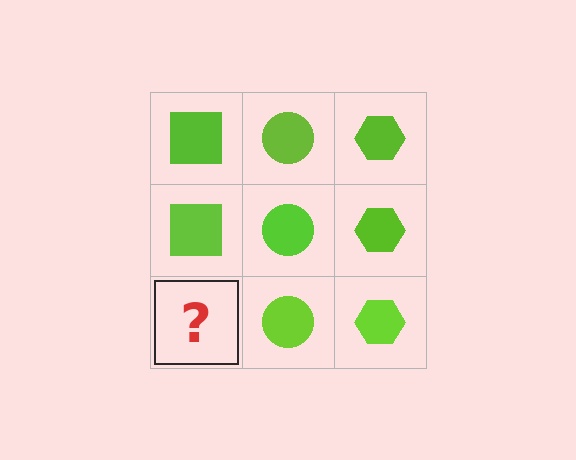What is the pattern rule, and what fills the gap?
The rule is that each column has a consistent shape. The gap should be filled with a lime square.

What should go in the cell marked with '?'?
The missing cell should contain a lime square.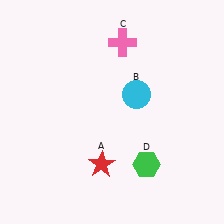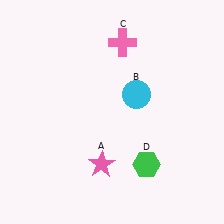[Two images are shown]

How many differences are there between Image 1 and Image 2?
There is 1 difference between the two images.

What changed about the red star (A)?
In Image 1, A is red. In Image 2, it changed to pink.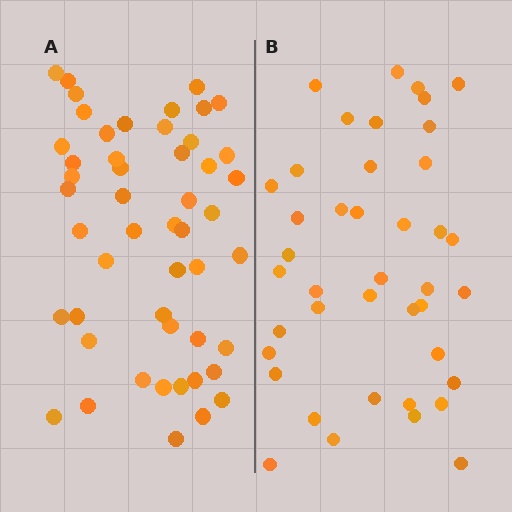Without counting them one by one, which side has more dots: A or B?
Region A (the left region) has more dots.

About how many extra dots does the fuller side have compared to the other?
Region A has roughly 8 or so more dots than region B.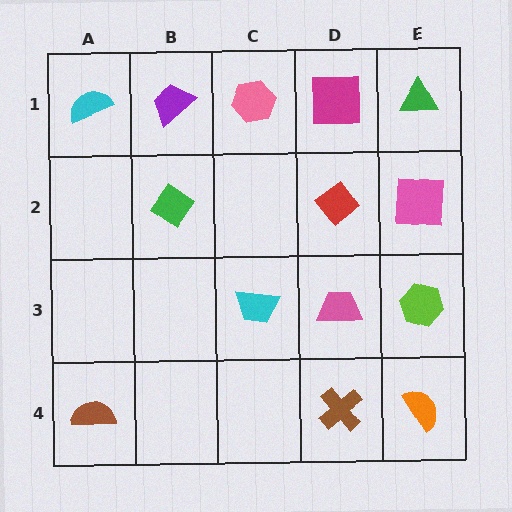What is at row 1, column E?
A green triangle.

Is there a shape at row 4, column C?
No, that cell is empty.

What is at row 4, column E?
An orange semicircle.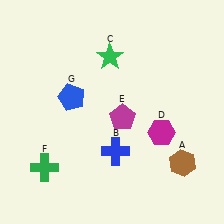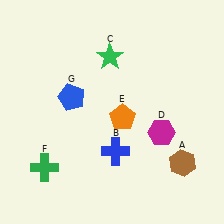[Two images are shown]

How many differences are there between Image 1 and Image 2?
There is 1 difference between the two images.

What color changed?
The pentagon (E) changed from magenta in Image 1 to orange in Image 2.